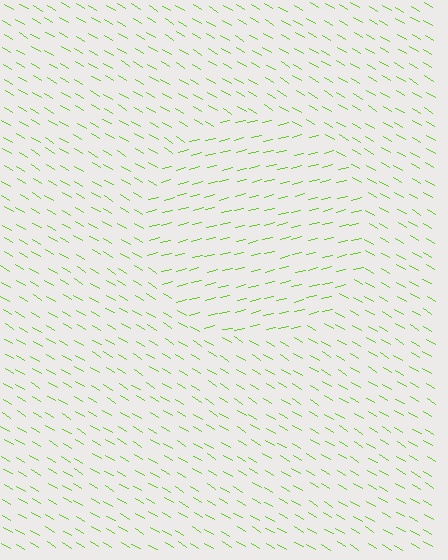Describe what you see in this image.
The image is filled with small lime line segments. A circle region in the image has lines oriented differently from the surrounding lines, creating a visible texture boundary.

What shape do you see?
I see a circle.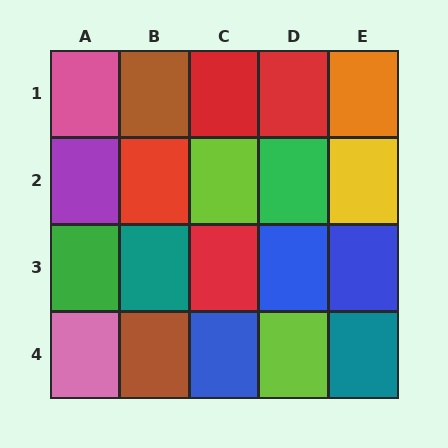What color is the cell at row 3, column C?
Red.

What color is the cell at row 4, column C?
Blue.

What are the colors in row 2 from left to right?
Purple, red, lime, green, yellow.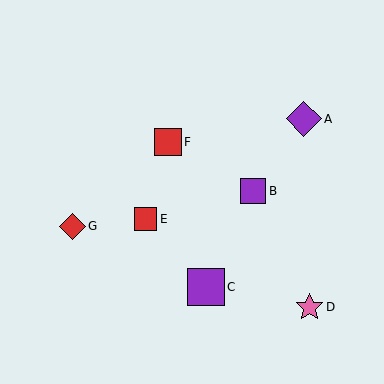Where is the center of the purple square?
The center of the purple square is at (253, 191).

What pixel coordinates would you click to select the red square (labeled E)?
Click at (146, 219) to select the red square E.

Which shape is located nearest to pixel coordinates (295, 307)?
The pink star (labeled D) at (310, 307) is nearest to that location.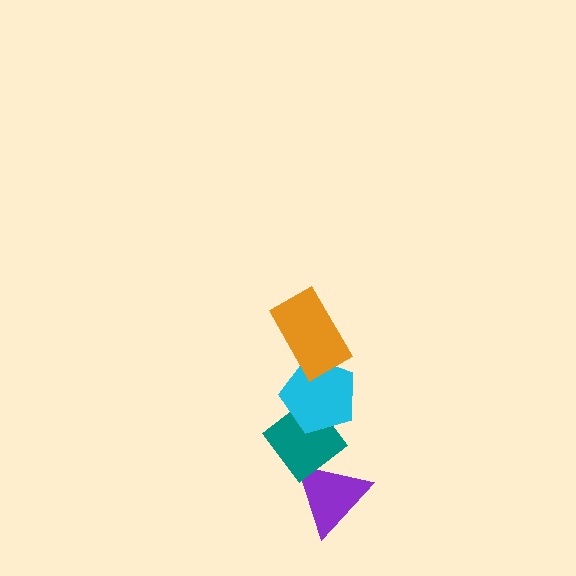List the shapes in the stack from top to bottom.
From top to bottom: the orange rectangle, the cyan pentagon, the teal diamond, the purple triangle.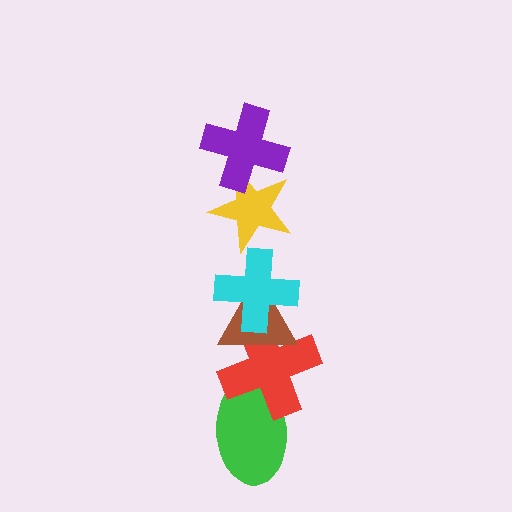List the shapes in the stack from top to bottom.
From top to bottom: the purple cross, the yellow star, the cyan cross, the brown triangle, the red cross, the green ellipse.